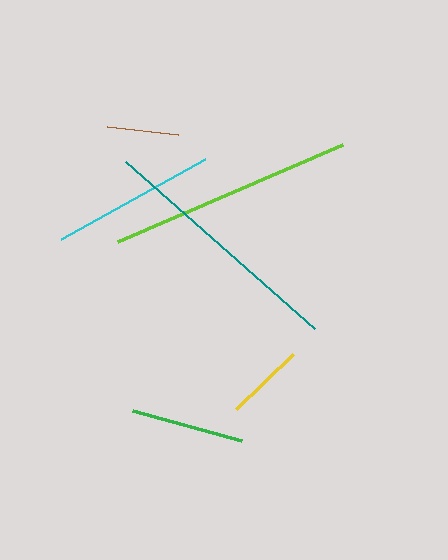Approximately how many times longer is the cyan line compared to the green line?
The cyan line is approximately 1.5 times the length of the green line.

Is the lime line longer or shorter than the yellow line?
The lime line is longer than the yellow line.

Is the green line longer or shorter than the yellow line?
The green line is longer than the yellow line.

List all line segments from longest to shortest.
From longest to shortest: teal, lime, cyan, green, yellow, brown.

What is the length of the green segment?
The green segment is approximately 113 pixels long.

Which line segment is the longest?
The teal line is the longest at approximately 252 pixels.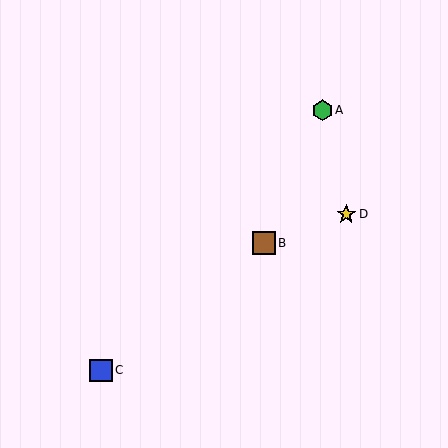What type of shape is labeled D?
Shape D is a yellow star.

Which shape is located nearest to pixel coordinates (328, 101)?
The green hexagon (labeled A) at (322, 110) is nearest to that location.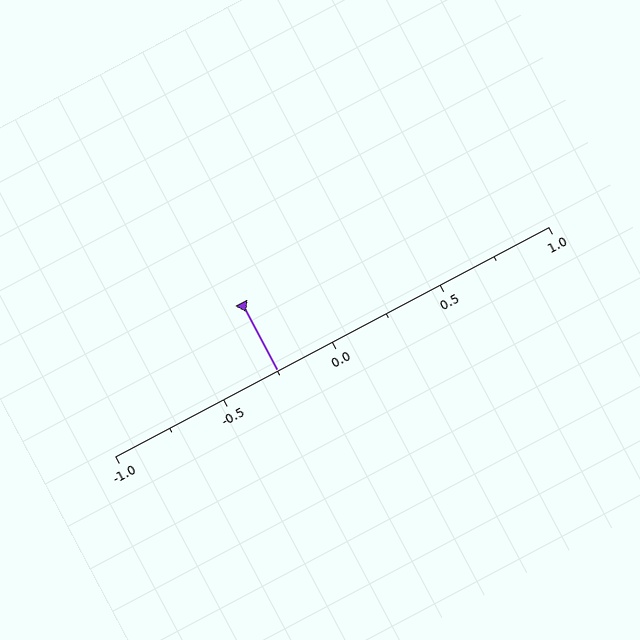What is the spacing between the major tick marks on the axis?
The major ticks are spaced 0.5 apart.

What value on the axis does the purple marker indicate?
The marker indicates approximately -0.25.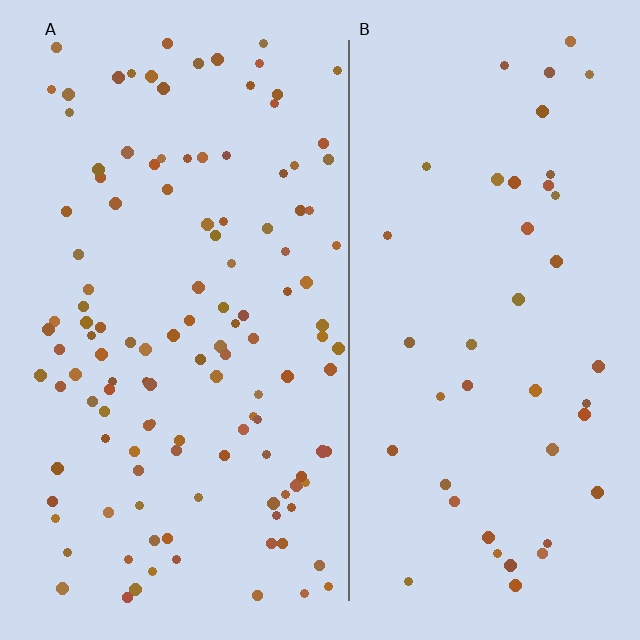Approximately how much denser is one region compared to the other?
Approximately 2.9× — region A over region B.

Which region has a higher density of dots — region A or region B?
A (the left).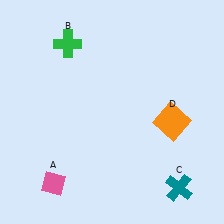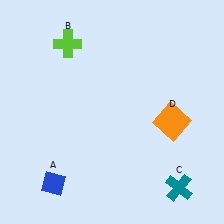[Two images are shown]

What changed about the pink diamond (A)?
In Image 1, A is pink. In Image 2, it changed to blue.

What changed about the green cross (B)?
In Image 1, B is green. In Image 2, it changed to lime.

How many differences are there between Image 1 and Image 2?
There are 2 differences between the two images.